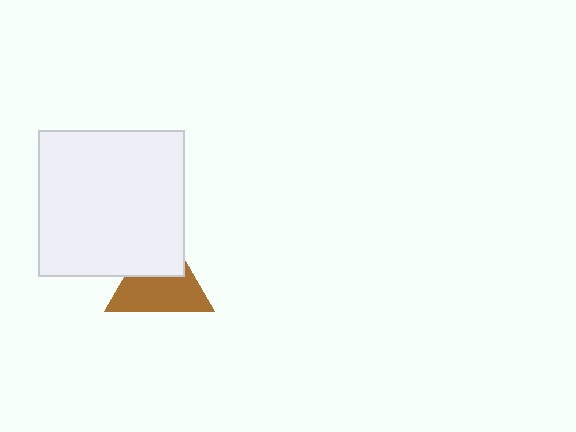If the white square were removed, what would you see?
You would see the complete brown triangle.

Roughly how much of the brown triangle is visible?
About half of it is visible (roughly 60%).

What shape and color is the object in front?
The object in front is a white square.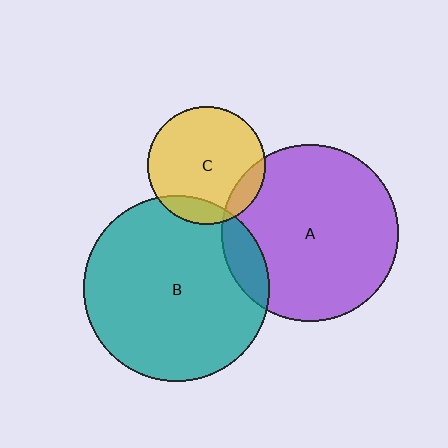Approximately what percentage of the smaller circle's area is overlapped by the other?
Approximately 10%.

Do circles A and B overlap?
Yes.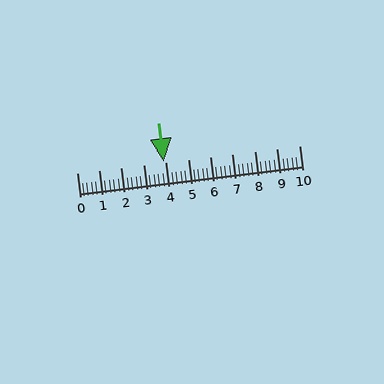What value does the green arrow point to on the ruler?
The green arrow points to approximately 3.9.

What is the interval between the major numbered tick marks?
The major tick marks are spaced 1 units apart.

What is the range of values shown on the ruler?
The ruler shows values from 0 to 10.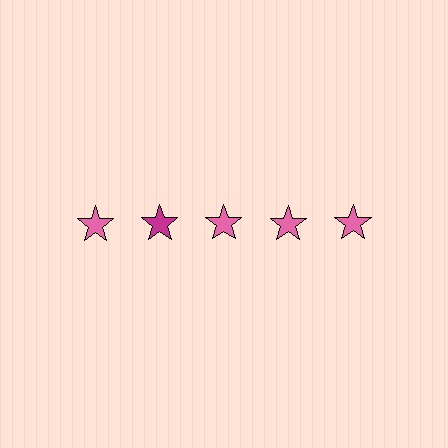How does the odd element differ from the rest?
It has a different color: magenta instead of pink.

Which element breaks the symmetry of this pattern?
The magenta star in the top row, second from left column breaks the symmetry. All other shapes are pink stars.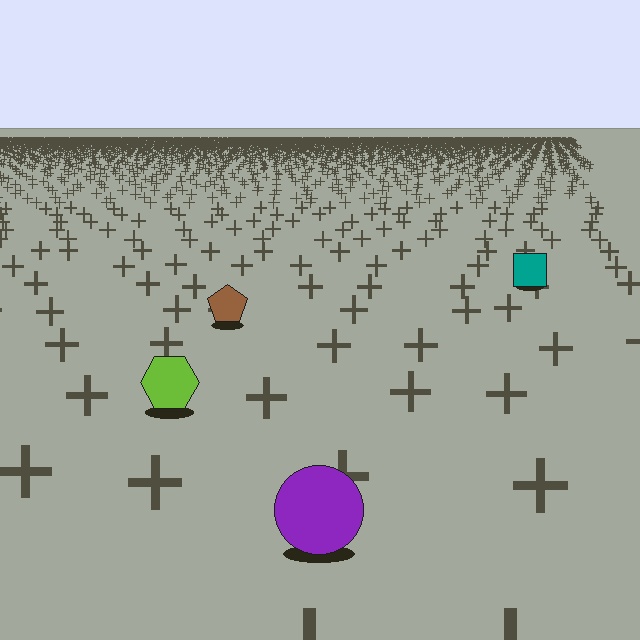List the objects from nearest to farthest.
From nearest to farthest: the purple circle, the lime hexagon, the brown pentagon, the teal square.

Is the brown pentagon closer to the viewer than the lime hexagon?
No. The lime hexagon is closer — you can tell from the texture gradient: the ground texture is coarser near it.